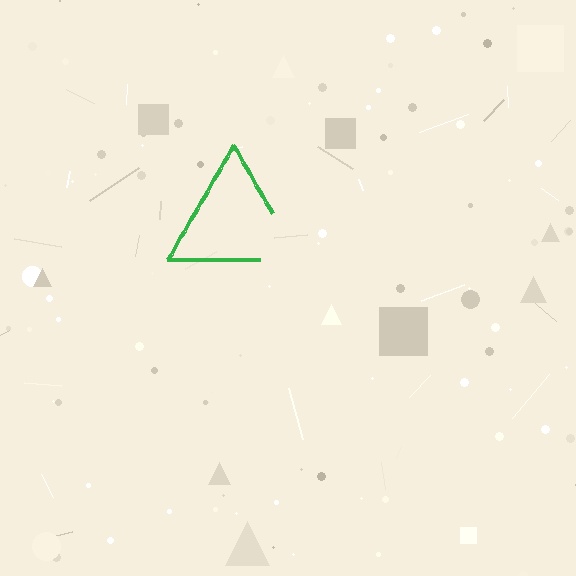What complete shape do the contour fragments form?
The contour fragments form a triangle.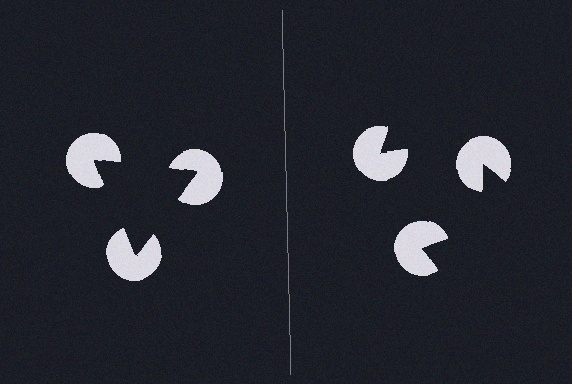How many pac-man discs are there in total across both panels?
6 — 3 on each side.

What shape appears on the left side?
An illusory triangle.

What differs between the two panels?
The pac-man discs are positioned identically on both sides; only the wedge orientations differ. On the left they align to a triangle; on the right they are misaligned.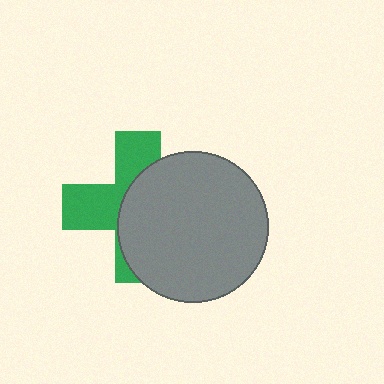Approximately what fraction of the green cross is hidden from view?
Roughly 56% of the green cross is hidden behind the gray circle.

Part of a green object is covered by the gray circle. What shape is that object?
It is a cross.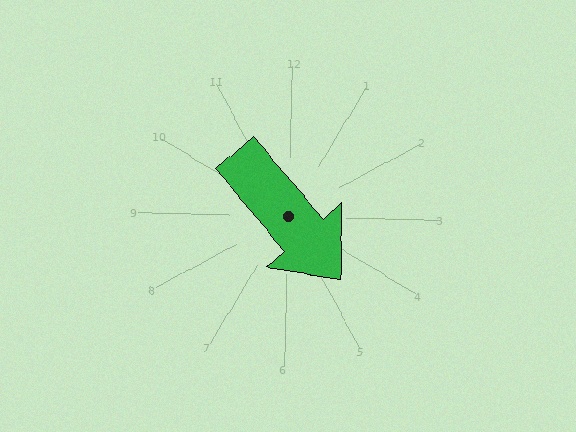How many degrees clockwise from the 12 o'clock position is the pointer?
Approximately 139 degrees.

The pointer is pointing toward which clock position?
Roughly 5 o'clock.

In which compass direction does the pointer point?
Southeast.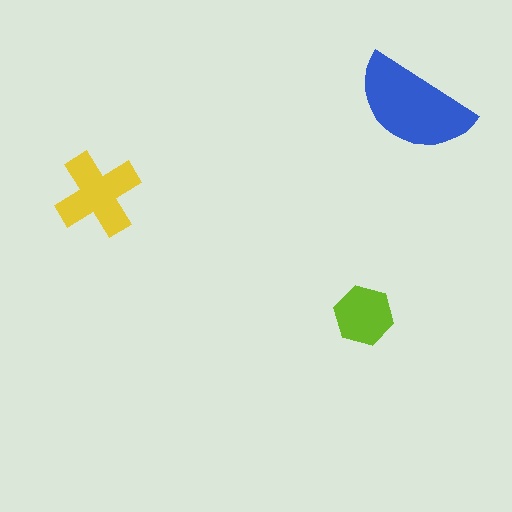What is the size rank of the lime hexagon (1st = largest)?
3rd.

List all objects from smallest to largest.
The lime hexagon, the yellow cross, the blue semicircle.